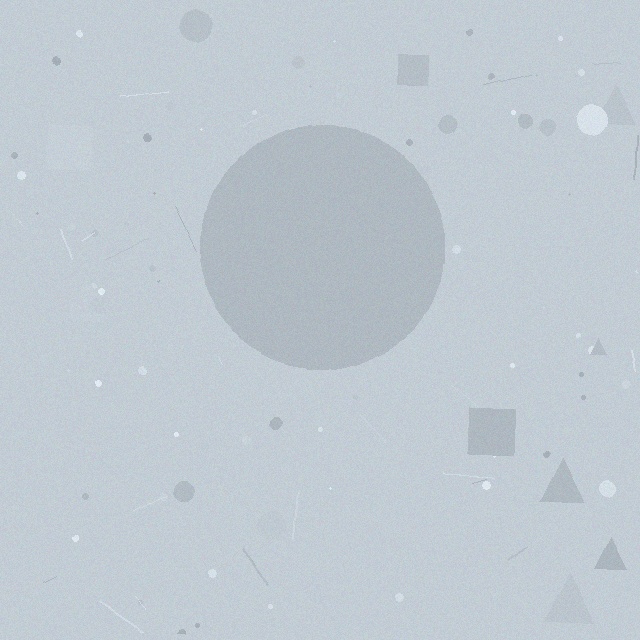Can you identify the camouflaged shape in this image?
The camouflaged shape is a circle.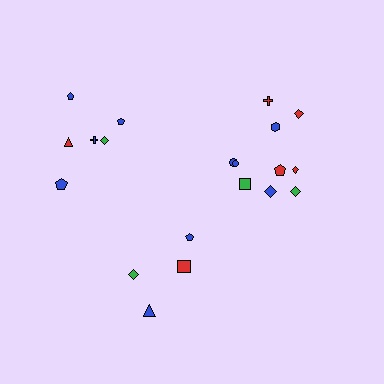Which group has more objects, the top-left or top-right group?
The top-right group.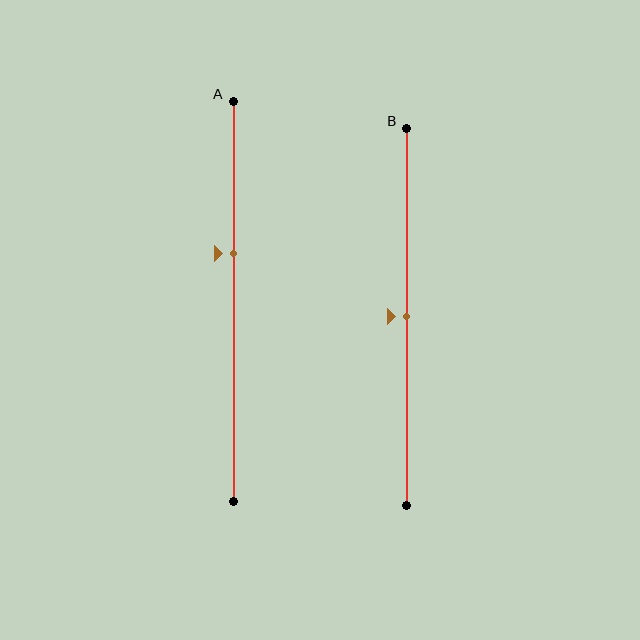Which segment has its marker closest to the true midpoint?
Segment B has its marker closest to the true midpoint.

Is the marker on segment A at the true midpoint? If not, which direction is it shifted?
No, the marker on segment A is shifted upward by about 12% of the segment length.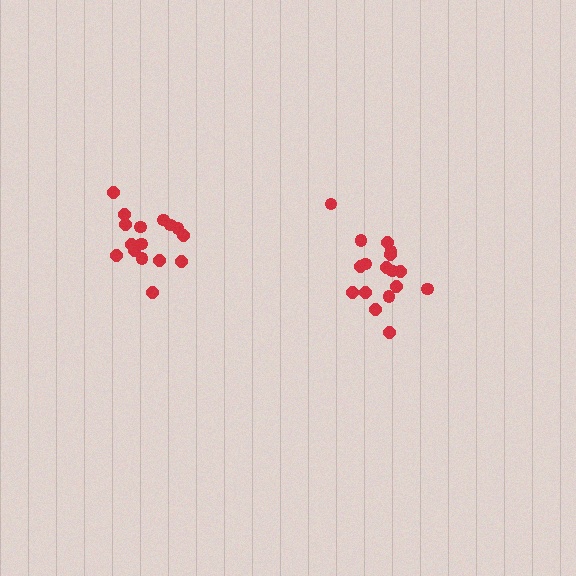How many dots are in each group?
Group 1: 17 dots, Group 2: 16 dots (33 total).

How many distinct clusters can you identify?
There are 2 distinct clusters.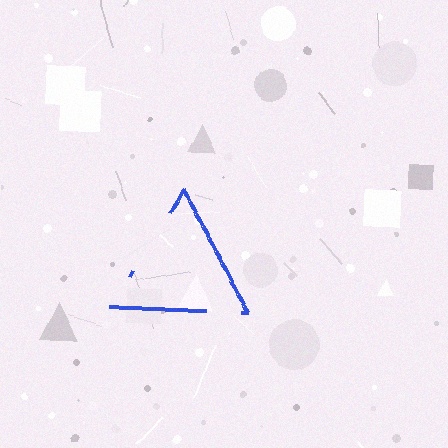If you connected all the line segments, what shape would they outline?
They would outline a triangle.